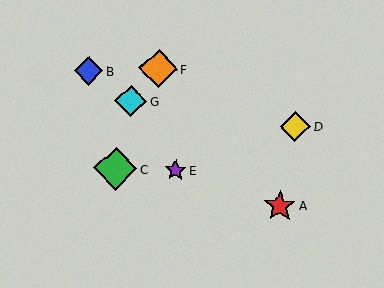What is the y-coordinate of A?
Object A is at y≈206.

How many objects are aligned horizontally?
2 objects (C, E) are aligned horizontally.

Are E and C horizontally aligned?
Yes, both are at y≈170.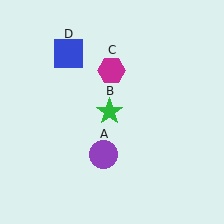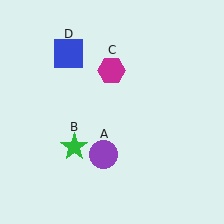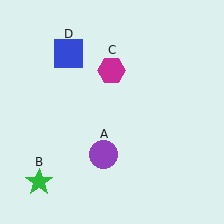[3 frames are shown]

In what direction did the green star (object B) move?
The green star (object B) moved down and to the left.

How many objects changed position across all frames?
1 object changed position: green star (object B).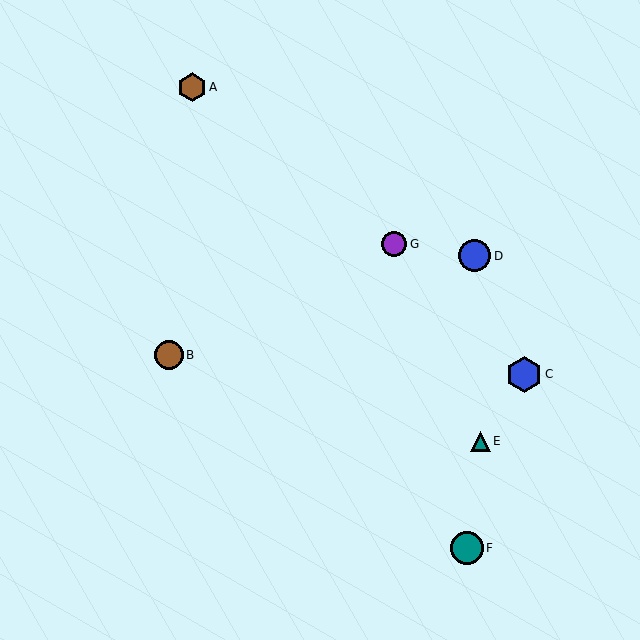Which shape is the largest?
The blue hexagon (labeled C) is the largest.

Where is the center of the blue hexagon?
The center of the blue hexagon is at (524, 374).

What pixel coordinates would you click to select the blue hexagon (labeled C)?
Click at (524, 374) to select the blue hexagon C.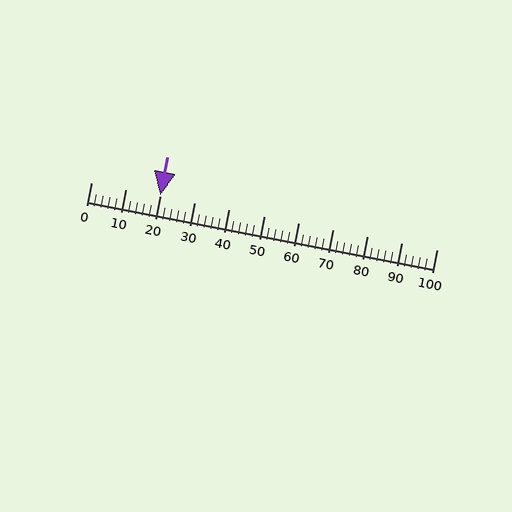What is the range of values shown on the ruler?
The ruler shows values from 0 to 100.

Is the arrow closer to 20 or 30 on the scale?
The arrow is closer to 20.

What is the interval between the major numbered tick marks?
The major tick marks are spaced 10 units apart.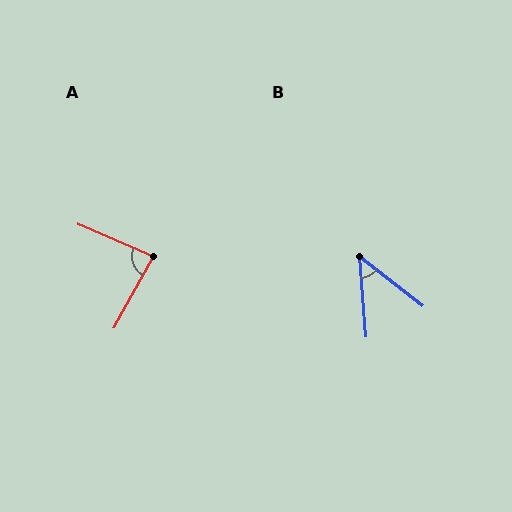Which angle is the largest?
A, at approximately 84 degrees.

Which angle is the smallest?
B, at approximately 48 degrees.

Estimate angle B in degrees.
Approximately 48 degrees.